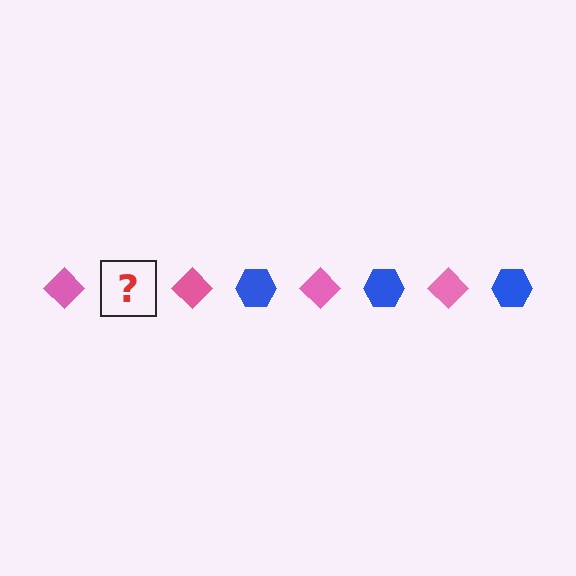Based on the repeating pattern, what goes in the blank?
The blank should be a blue hexagon.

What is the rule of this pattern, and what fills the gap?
The rule is that the pattern alternates between pink diamond and blue hexagon. The gap should be filled with a blue hexagon.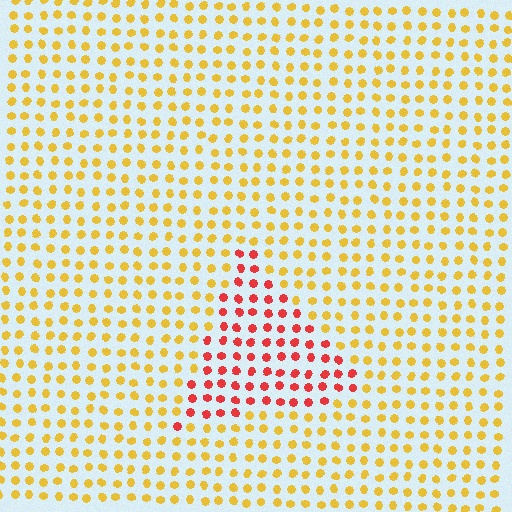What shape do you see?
I see a triangle.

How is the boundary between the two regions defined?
The boundary is defined purely by a slight shift in hue (about 49 degrees). Spacing, size, and orientation are identical on both sides.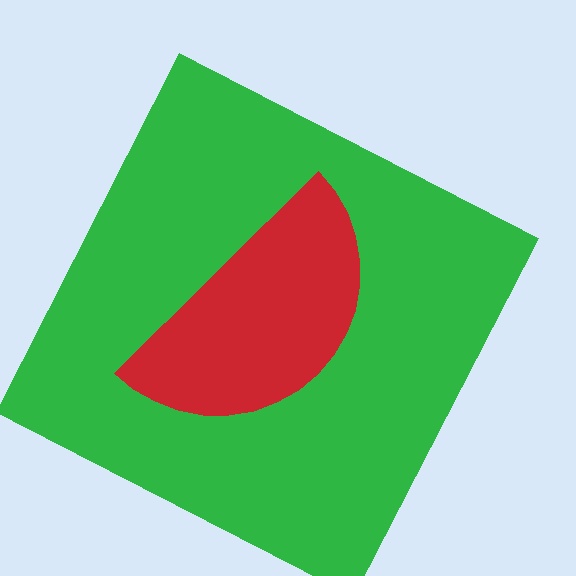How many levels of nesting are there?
2.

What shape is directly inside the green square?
The red semicircle.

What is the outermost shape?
The green square.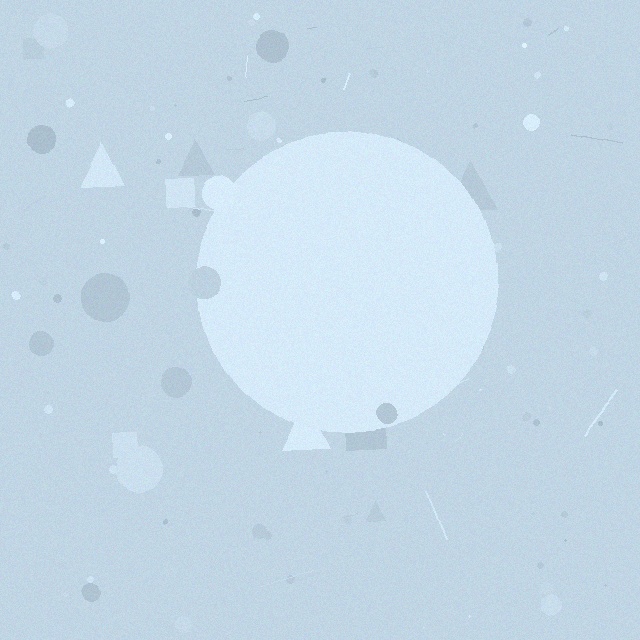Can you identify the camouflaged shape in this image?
The camouflaged shape is a circle.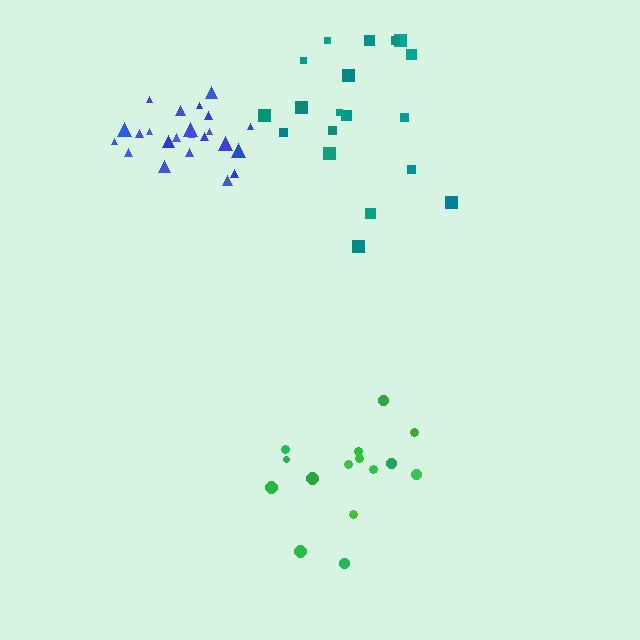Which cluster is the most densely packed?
Blue.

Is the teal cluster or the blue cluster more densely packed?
Blue.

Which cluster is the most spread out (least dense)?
Teal.